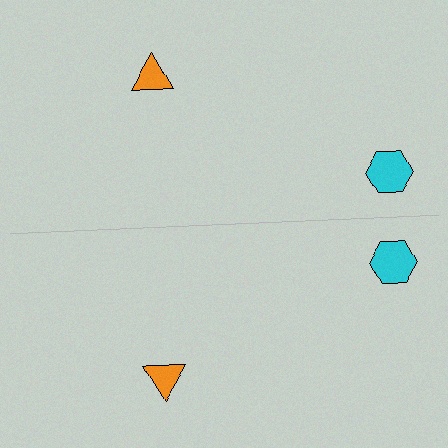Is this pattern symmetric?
Yes, this pattern has bilateral (reflection) symmetry.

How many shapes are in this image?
There are 4 shapes in this image.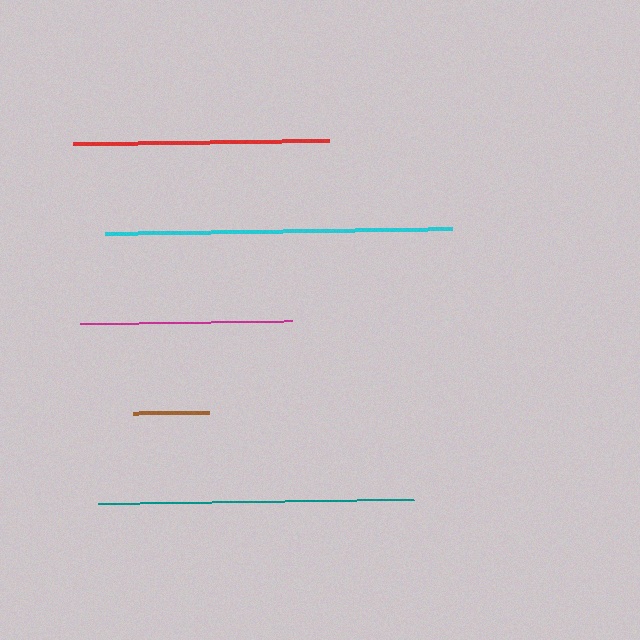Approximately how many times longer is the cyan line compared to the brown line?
The cyan line is approximately 4.6 times the length of the brown line.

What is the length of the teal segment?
The teal segment is approximately 316 pixels long.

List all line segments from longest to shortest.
From longest to shortest: cyan, teal, red, magenta, brown.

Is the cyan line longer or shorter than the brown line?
The cyan line is longer than the brown line.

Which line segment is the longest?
The cyan line is the longest at approximately 347 pixels.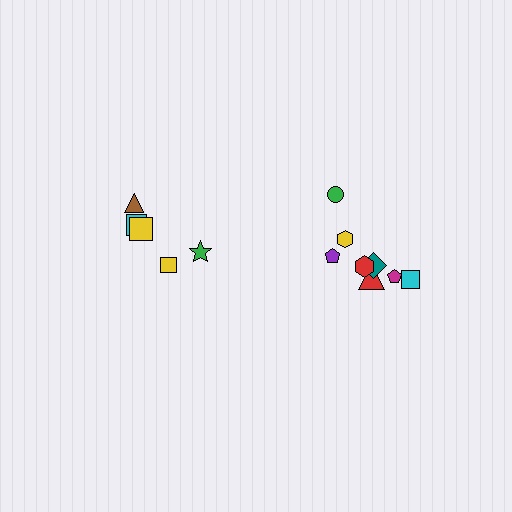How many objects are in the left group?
There are 5 objects.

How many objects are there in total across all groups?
There are 13 objects.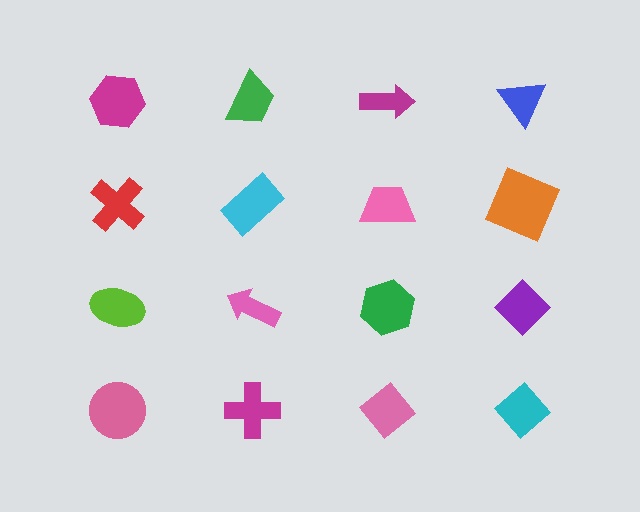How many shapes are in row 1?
4 shapes.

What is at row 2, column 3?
A pink trapezoid.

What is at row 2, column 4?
An orange square.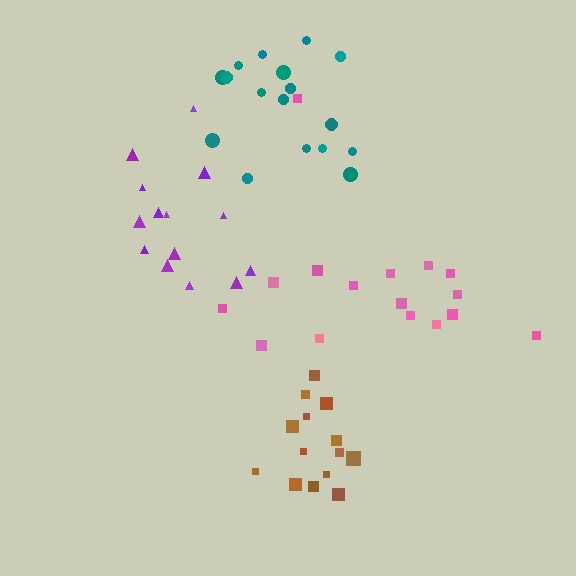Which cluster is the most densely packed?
Brown.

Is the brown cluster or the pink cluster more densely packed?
Brown.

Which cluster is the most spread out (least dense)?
Pink.